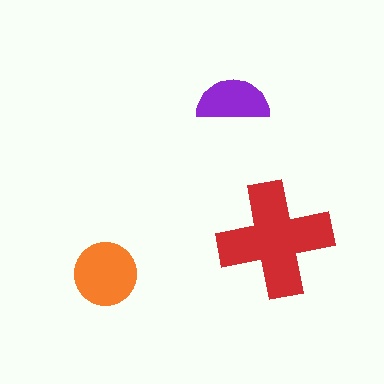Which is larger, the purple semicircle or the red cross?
The red cross.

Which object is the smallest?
The purple semicircle.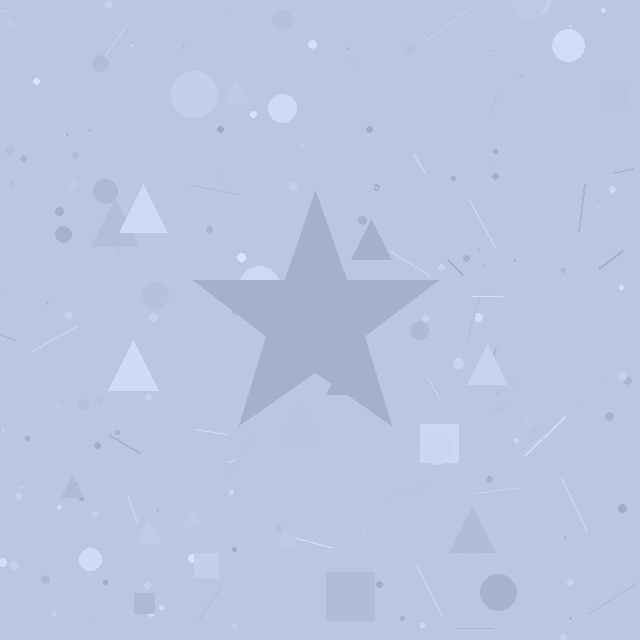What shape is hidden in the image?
A star is hidden in the image.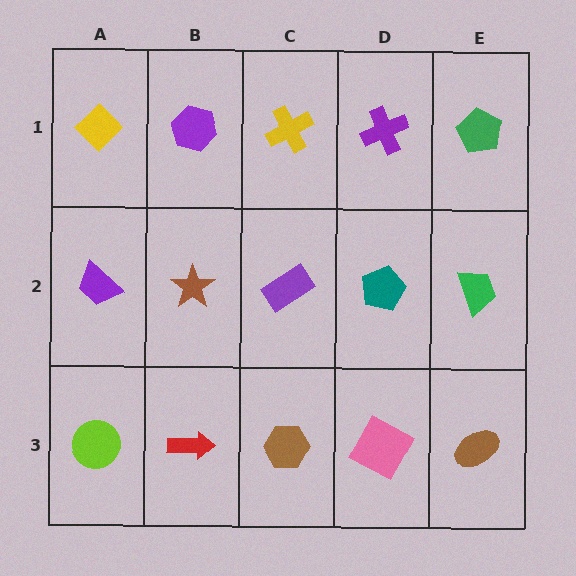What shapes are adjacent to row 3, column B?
A brown star (row 2, column B), a lime circle (row 3, column A), a brown hexagon (row 3, column C).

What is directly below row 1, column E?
A green trapezoid.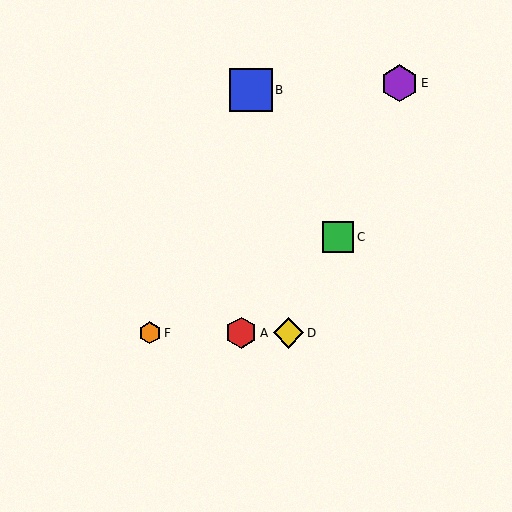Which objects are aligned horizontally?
Objects A, D, F are aligned horizontally.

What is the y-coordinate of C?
Object C is at y≈237.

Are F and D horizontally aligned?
Yes, both are at y≈333.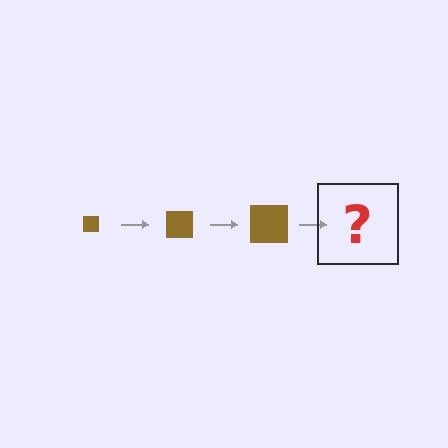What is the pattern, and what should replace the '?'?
The pattern is that the square gets progressively larger each step. The '?' should be a brown square, larger than the previous one.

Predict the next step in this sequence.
The next step is a brown square, larger than the previous one.